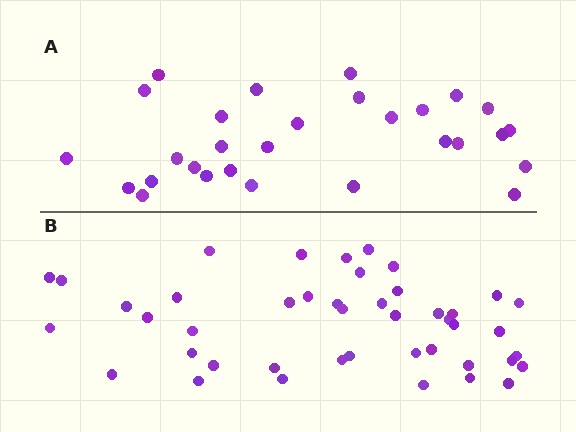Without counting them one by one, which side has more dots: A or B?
Region B (the bottom region) has more dots.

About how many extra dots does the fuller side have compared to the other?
Region B has approximately 15 more dots than region A.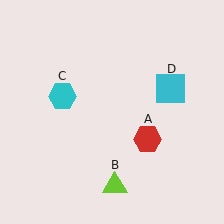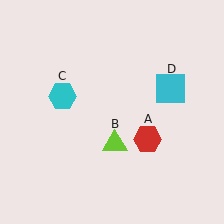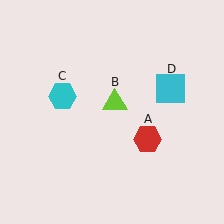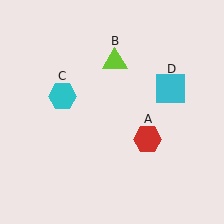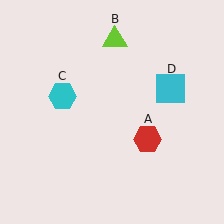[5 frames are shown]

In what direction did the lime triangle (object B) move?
The lime triangle (object B) moved up.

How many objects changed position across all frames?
1 object changed position: lime triangle (object B).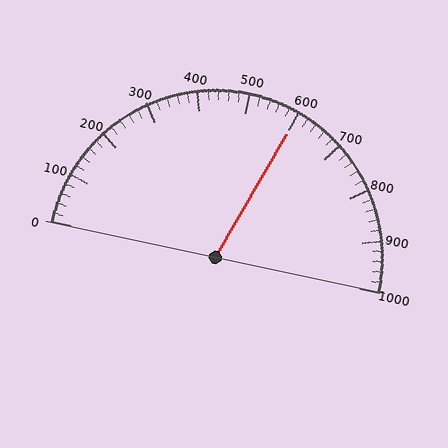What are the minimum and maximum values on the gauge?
The gauge ranges from 0 to 1000.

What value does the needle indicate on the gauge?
The needle indicates approximately 600.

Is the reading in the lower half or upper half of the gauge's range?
The reading is in the upper half of the range (0 to 1000).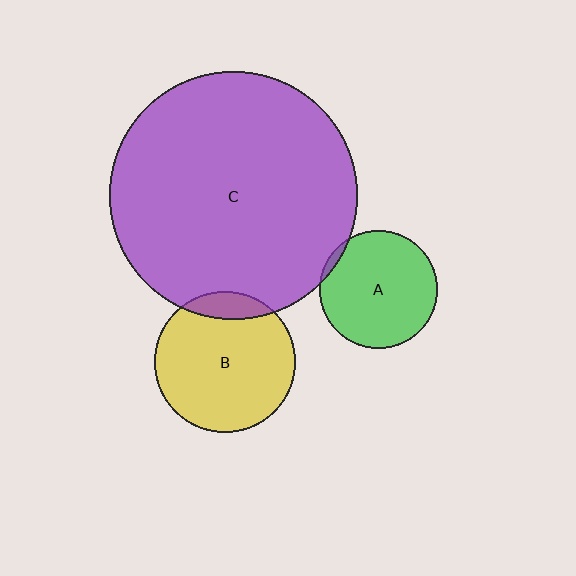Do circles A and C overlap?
Yes.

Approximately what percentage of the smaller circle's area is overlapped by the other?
Approximately 5%.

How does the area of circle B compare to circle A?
Approximately 1.4 times.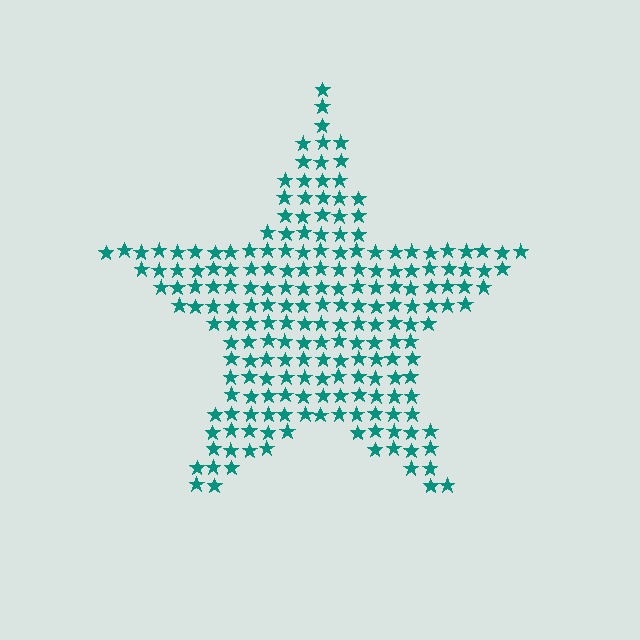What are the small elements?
The small elements are stars.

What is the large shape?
The large shape is a star.